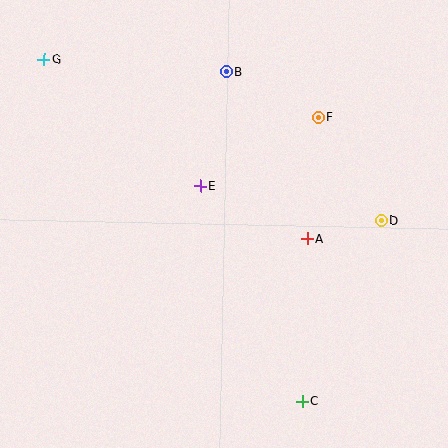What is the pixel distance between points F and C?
The distance between F and C is 284 pixels.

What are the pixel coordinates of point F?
Point F is at (319, 117).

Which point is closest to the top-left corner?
Point G is closest to the top-left corner.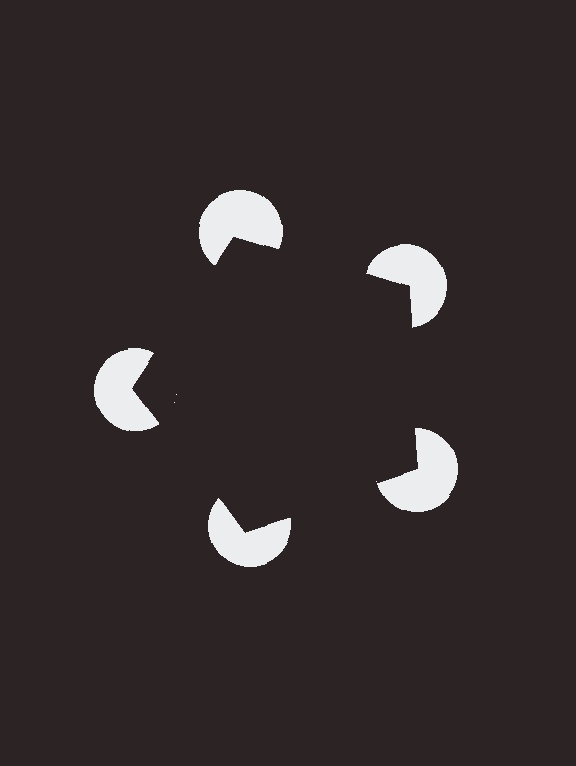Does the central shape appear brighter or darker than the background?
It typically appears slightly darker than the background, even though no actual brightness change is drawn.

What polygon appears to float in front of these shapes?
An illusory pentagon — its edges are inferred from the aligned wedge cuts in the pac-man discs, not physically drawn.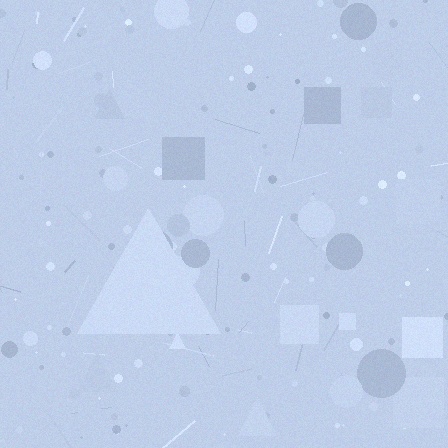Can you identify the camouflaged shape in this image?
The camouflaged shape is a triangle.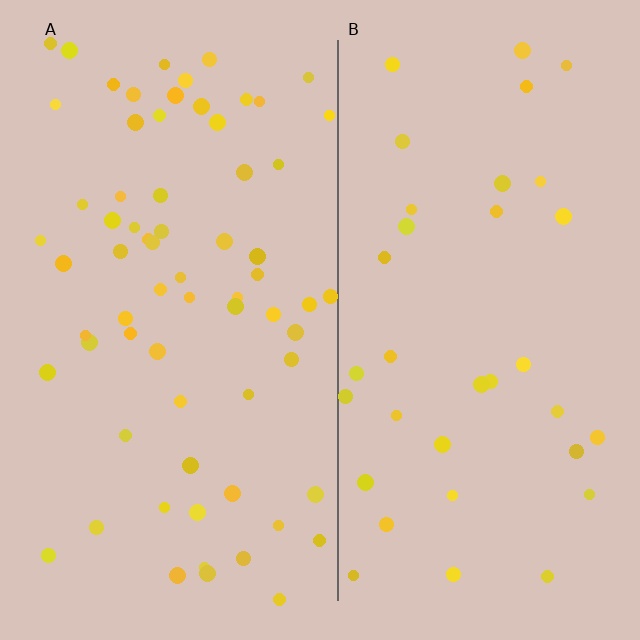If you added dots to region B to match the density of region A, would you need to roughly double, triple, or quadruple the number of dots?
Approximately double.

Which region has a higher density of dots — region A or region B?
A (the left).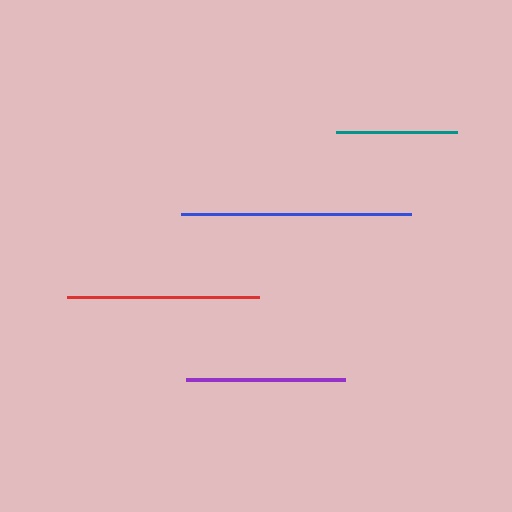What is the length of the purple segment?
The purple segment is approximately 159 pixels long.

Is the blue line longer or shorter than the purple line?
The blue line is longer than the purple line.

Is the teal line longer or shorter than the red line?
The red line is longer than the teal line.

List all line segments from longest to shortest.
From longest to shortest: blue, red, purple, teal.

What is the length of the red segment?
The red segment is approximately 191 pixels long.